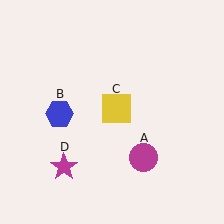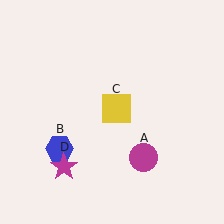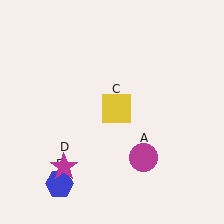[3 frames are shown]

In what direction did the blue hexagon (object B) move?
The blue hexagon (object B) moved down.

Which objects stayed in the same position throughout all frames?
Magenta circle (object A) and yellow square (object C) and magenta star (object D) remained stationary.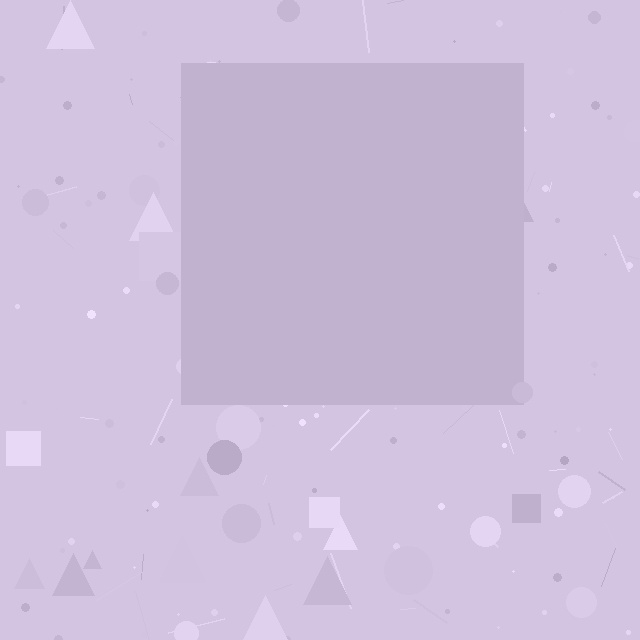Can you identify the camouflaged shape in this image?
The camouflaged shape is a square.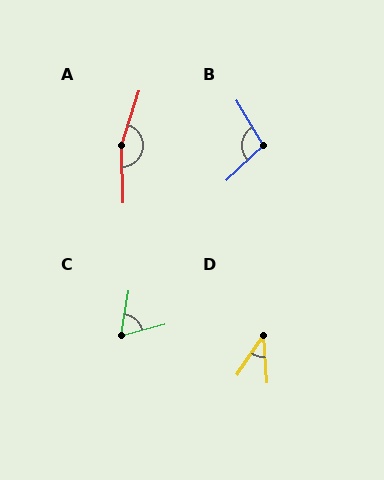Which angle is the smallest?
D, at approximately 38 degrees.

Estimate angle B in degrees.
Approximately 102 degrees.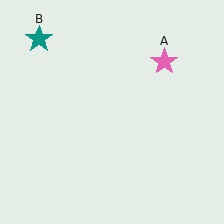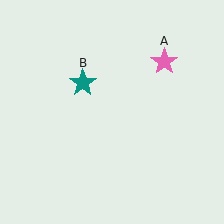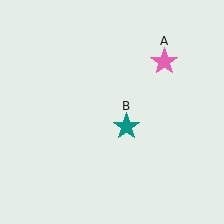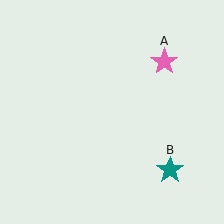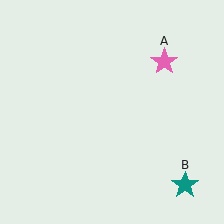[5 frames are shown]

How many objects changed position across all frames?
1 object changed position: teal star (object B).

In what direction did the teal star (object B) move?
The teal star (object B) moved down and to the right.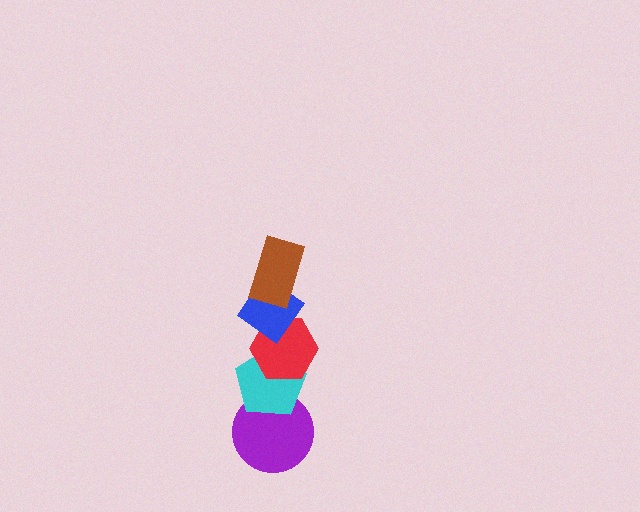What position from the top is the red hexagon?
The red hexagon is 3rd from the top.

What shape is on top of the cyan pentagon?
The red hexagon is on top of the cyan pentagon.